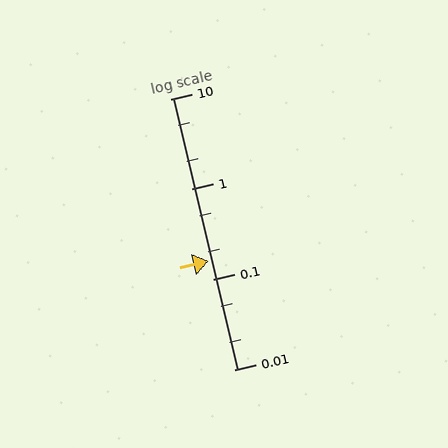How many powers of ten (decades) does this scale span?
The scale spans 3 decades, from 0.01 to 10.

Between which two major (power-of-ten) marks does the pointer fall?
The pointer is between 0.1 and 1.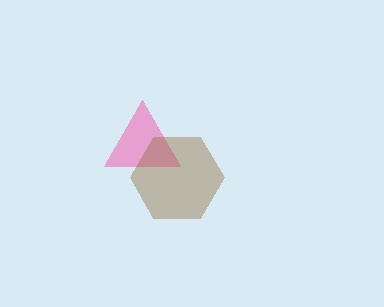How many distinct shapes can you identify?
There are 2 distinct shapes: a pink triangle, a brown hexagon.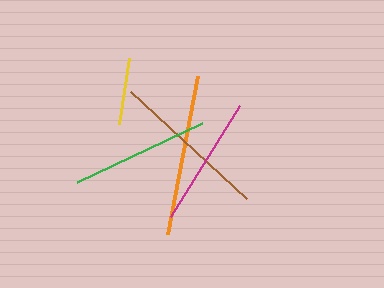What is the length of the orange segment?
The orange segment is approximately 161 pixels long.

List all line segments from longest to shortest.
From longest to shortest: orange, brown, green, magenta, yellow.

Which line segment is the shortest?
The yellow line is the shortest at approximately 67 pixels.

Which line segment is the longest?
The orange line is the longest at approximately 161 pixels.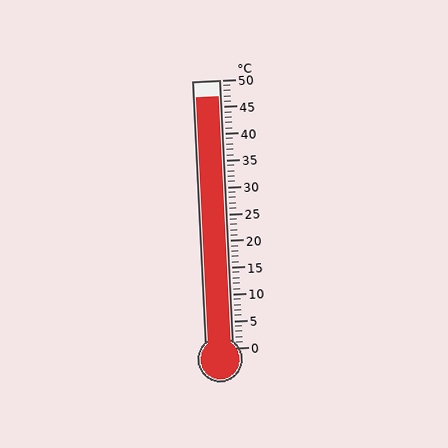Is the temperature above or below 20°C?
The temperature is above 20°C.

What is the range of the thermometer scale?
The thermometer scale ranges from 0°C to 50°C.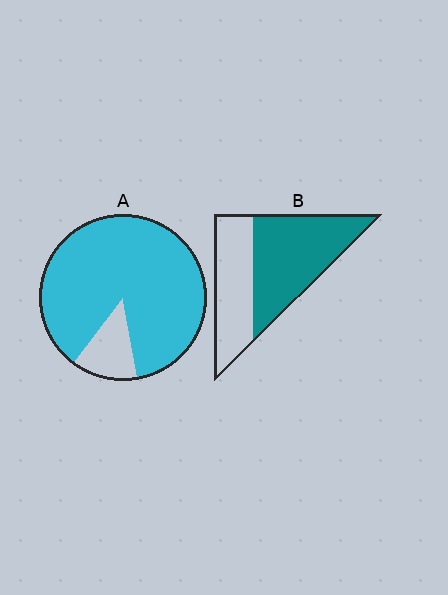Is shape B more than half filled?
Yes.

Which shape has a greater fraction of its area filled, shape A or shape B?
Shape A.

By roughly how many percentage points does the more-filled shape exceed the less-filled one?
By roughly 30 percentage points (A over B).